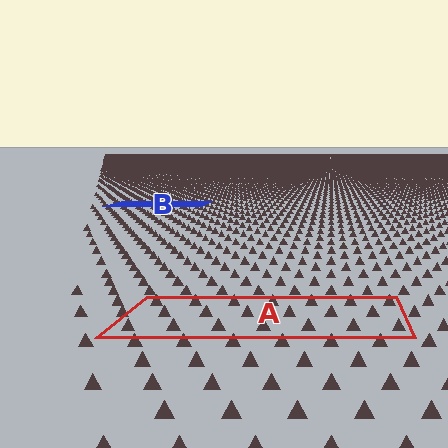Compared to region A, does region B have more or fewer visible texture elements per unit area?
Region B has more texture elements per unit area — they are packed more densely because it is farther away.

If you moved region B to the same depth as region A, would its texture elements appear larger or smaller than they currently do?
They would appear larger. At a closer depth, the same texture elements are projected at a bigger on-screen size.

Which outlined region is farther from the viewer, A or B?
Region B is farther from the viewer — the texture elements inside it appear smaller and more densely packed.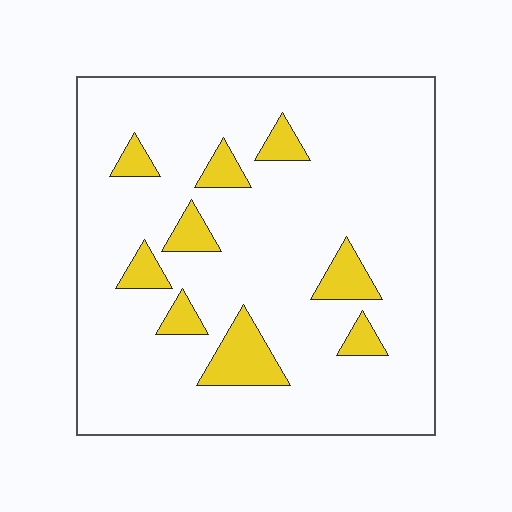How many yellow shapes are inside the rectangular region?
9.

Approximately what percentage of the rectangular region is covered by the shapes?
Approximately 10%.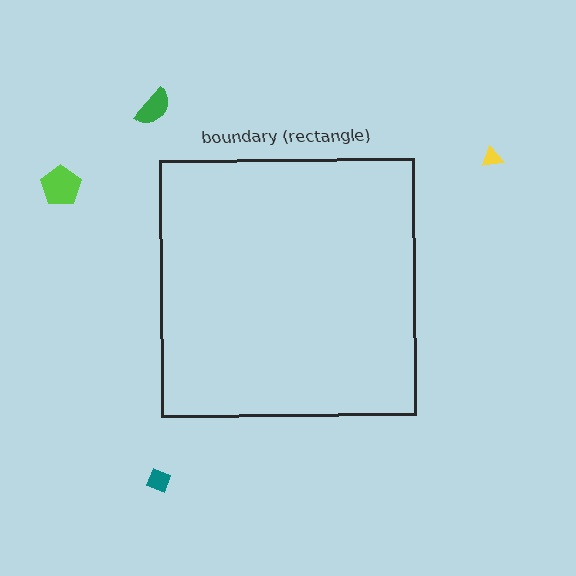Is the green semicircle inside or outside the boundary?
Outside.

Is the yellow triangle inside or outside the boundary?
Outside.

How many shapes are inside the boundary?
0 inside, 4 outside.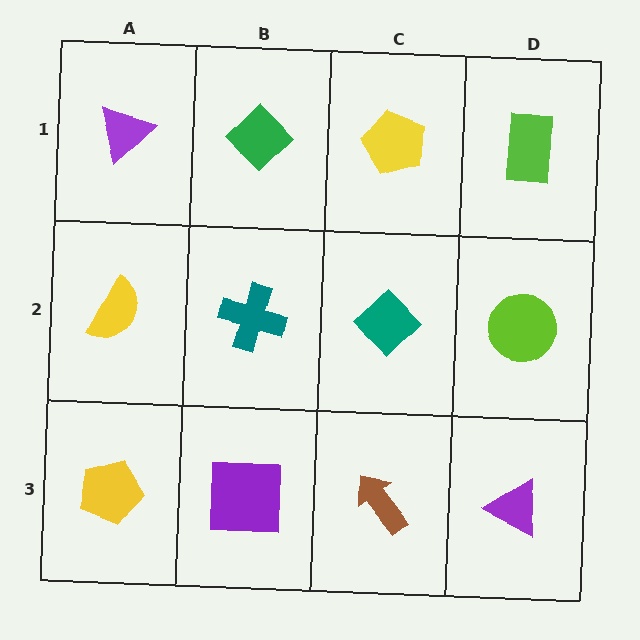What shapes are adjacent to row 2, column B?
A green diamond (row 1, column B), a purple square (row 3, column B), a yellow semicircle (row 2, column A), a teal diamond (row 2, column C).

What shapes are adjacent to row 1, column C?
A teal diamond (row 2, column C), a green diamond (row 1, column B), a lime rectangle (row 1, column D).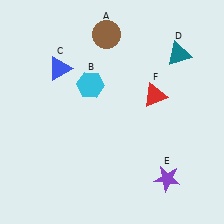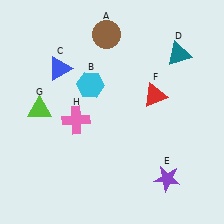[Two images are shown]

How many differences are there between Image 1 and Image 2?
There are 2 differences between the two images.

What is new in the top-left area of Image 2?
A lime triangle (G) was added in the top-left area of Image 2.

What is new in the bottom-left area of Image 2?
A pink cross (H) was added in the bottom-left area of Image 2.